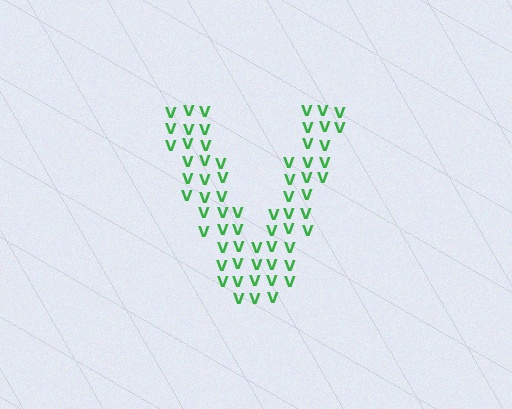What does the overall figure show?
The overall figure shows the letter V.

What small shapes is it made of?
It is made of small letter V's.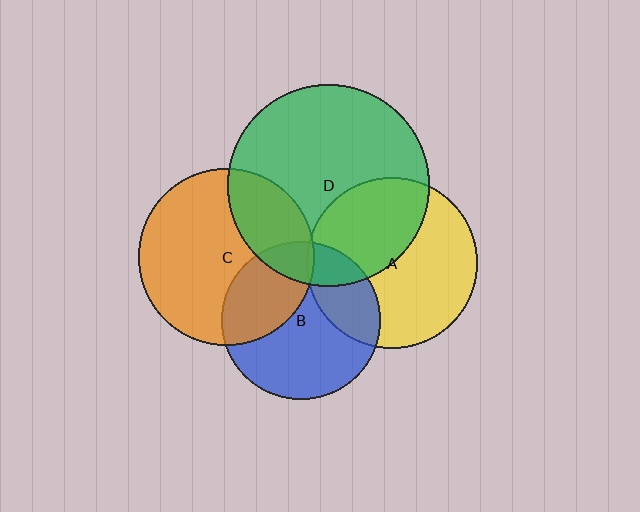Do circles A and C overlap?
Yes.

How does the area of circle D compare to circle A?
Approximately 1.4 times.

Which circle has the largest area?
Circle D (green).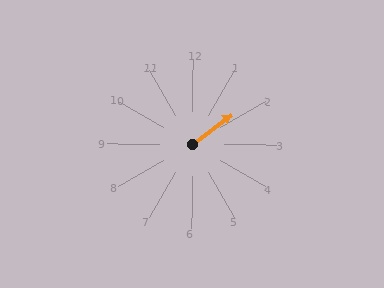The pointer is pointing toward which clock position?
Roughly 2 o'clock.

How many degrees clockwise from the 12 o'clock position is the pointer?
Approximately 53 degrees.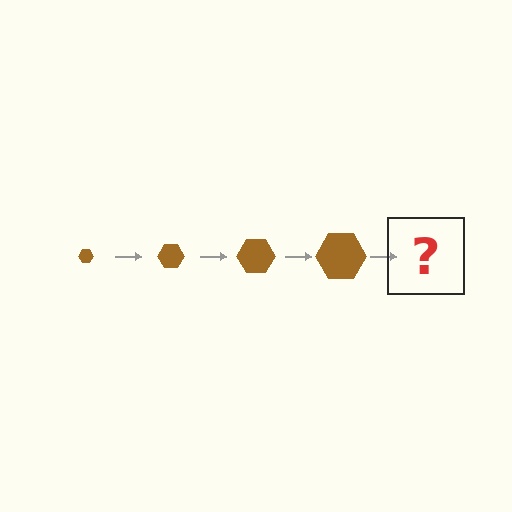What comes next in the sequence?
The next element should be a brown hexagon, larger than the previous one.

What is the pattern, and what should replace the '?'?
The pattern is that the hexagon gets progressively larger each step. The '?' should be a brown hexagon, larger than the previous one.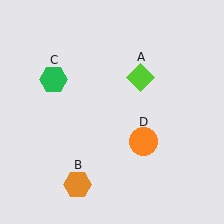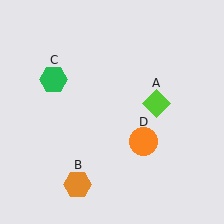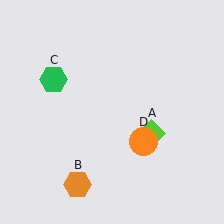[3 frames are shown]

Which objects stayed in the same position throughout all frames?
Orange hexagon (object B) and green hexagon (object C) and orange circle (object D) remained stationary.